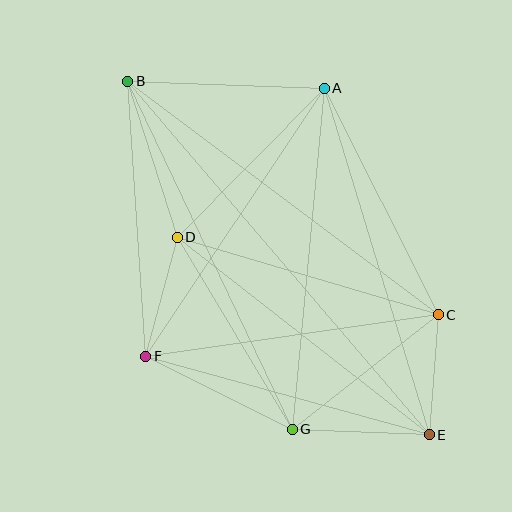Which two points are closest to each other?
Points C and E are closest to each other.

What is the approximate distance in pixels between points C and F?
The distance between C and F is approximately 295 pixels.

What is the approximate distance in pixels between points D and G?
The distance between D and G is approximately 224 pixels.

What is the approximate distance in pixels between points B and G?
The distance between B and G is approximately 385 pixels.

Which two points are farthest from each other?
Points B and E are farthest from each other.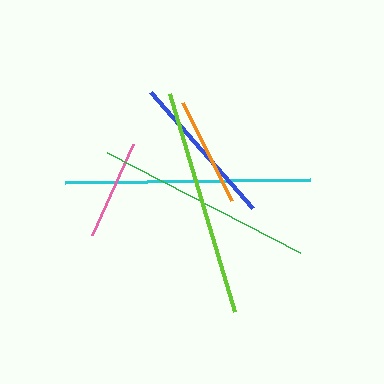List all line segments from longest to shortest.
From longest to shortest: cyan, lime, green, blue, orange, pink.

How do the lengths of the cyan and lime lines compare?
The cyan and lime lines are approximately the same length.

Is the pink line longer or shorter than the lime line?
The lime line is longer than the pink line.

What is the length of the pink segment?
The pink segment is approximately 100 pixels long.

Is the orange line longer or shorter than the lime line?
The lime line is longer than the orange line.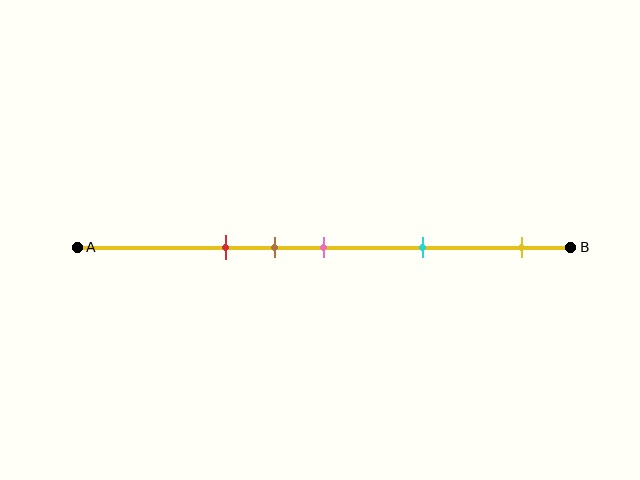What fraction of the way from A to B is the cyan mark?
The cyan mark is approximately 70% (0.7) of the way from A to B.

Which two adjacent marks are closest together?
The brown and pink marks are the closest adjacent pair.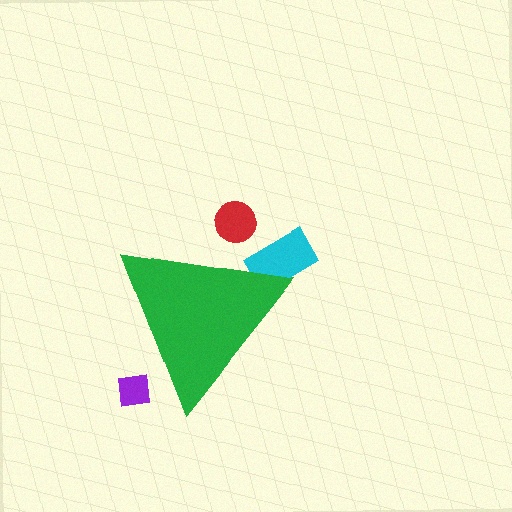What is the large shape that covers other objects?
A green triangle.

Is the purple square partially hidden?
Yes, the purple square is partially hidden behind the green triangle.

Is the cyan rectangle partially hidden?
Yes, the cyan rectangle is partially hidden behind the green triangle.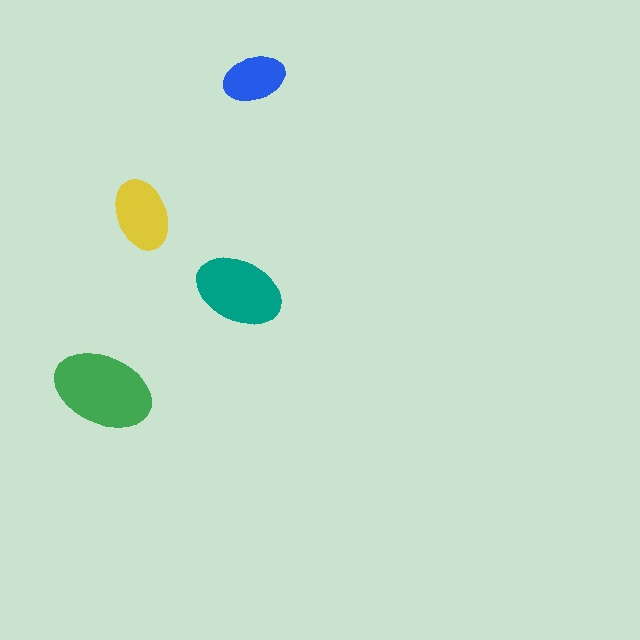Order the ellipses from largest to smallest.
the green one, the teal one, the yellow one, the blue one.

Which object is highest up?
The blue ellipse is topmost.